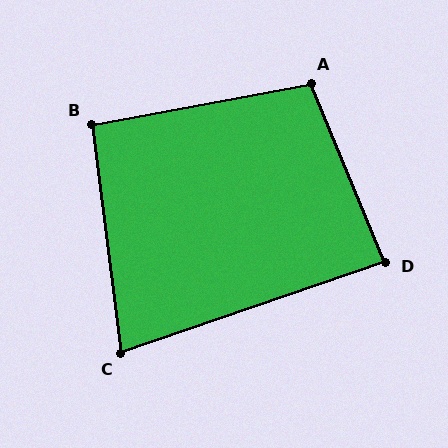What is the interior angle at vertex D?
Approximately 87 degrees (approximately right).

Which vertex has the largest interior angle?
A, at approximately 102 degrees.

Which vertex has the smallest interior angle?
C, at approximately 78 degrees.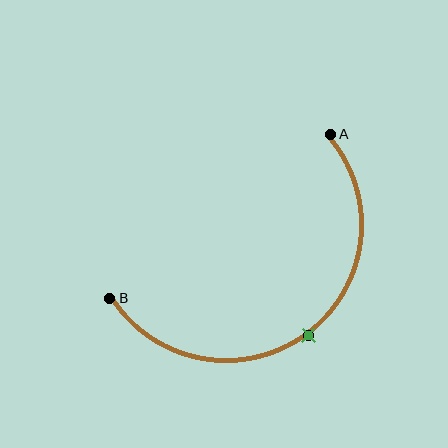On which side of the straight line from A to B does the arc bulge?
The arc bulges below and to the right of the straight line connecting A and B.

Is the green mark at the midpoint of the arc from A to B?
Yes. The green mark lies on the arc at equal arc-length from both A and B — it is the arc midpoint.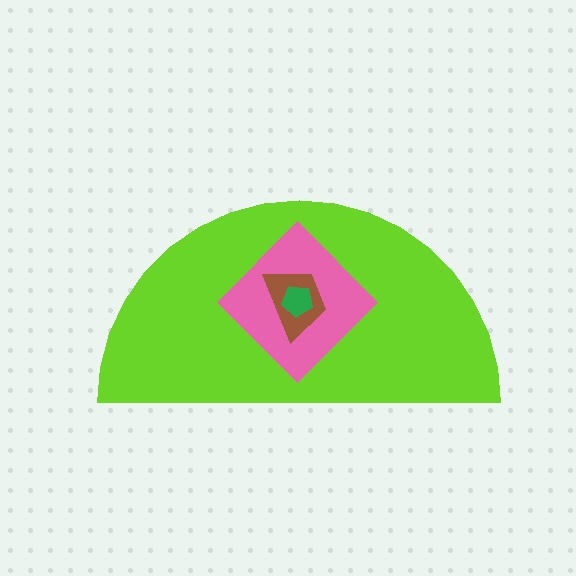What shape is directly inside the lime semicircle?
The pink diamond.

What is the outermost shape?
The lime semicircle.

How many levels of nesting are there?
4.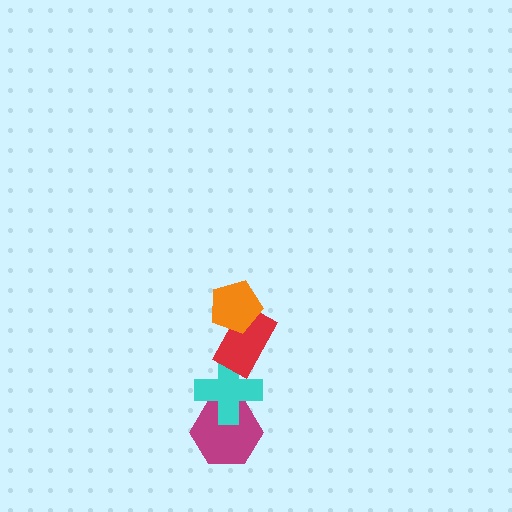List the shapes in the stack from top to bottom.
From top to bottom: the orange pentagon, the red rectangle, the cyan cross, the magenta hexagon.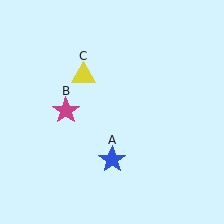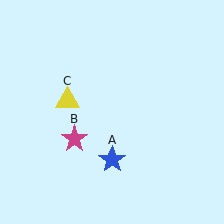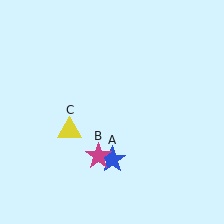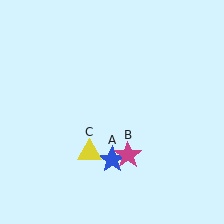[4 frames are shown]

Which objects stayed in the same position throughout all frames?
Blue star (object A) remained stationary.